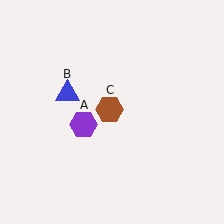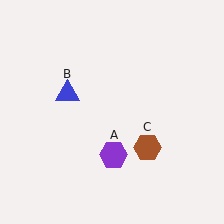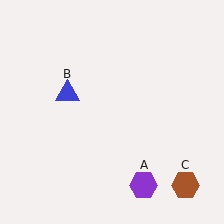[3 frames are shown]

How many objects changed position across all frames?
2 objects changed position: purple hexagon (object A), brown hexagon (object C).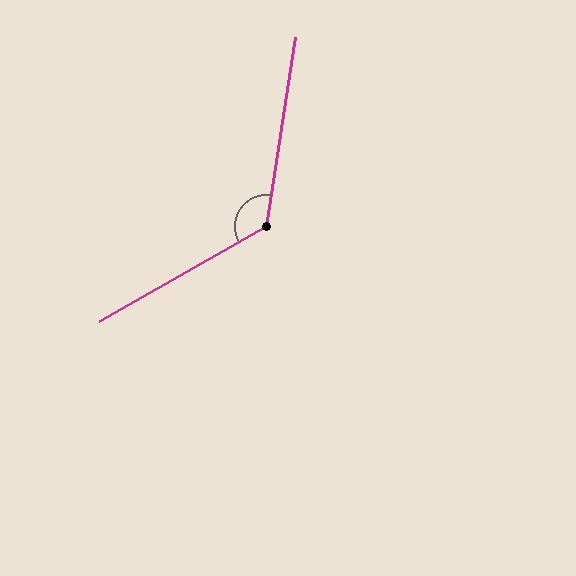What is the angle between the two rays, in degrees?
Approximately 128 degrees.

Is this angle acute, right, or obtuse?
It is obtuse.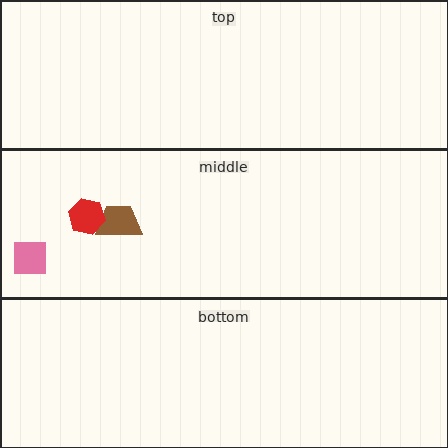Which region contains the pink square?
The middle region.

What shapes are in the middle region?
The pink square, the brown trapezoid, the red hexagon.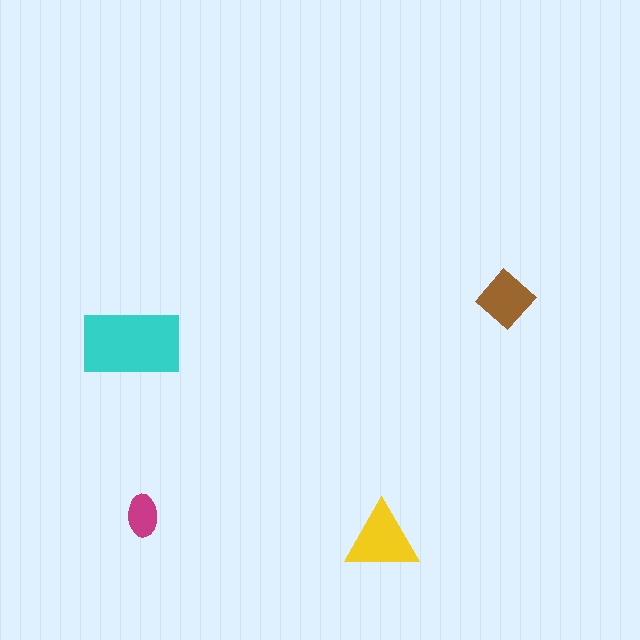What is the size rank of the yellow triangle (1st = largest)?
2nd.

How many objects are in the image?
There are 4 objects in the image.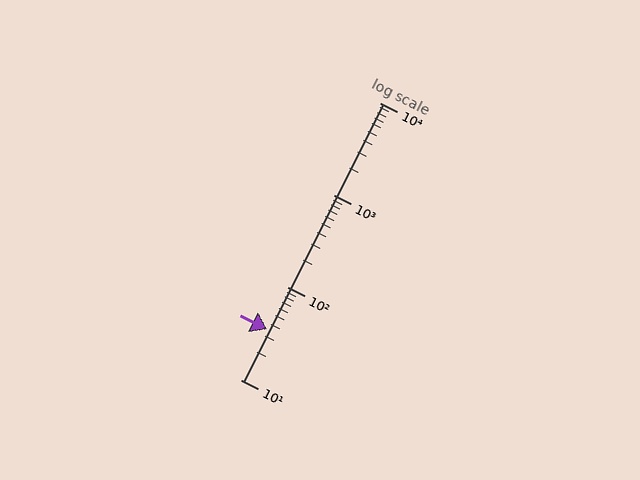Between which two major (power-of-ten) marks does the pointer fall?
The pointer is between 10 and 100.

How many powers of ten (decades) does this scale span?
The scale spans 3 decades, from 10 to 10000.